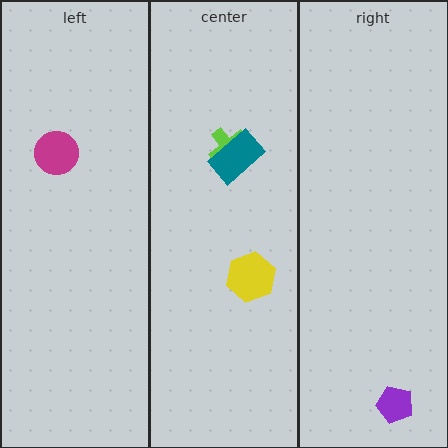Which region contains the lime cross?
The center region.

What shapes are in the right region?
The purple pentagon.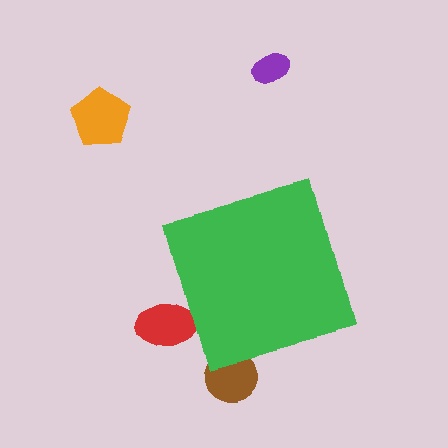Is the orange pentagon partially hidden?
No, the orange pentagon is fully visible.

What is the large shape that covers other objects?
A green diamond.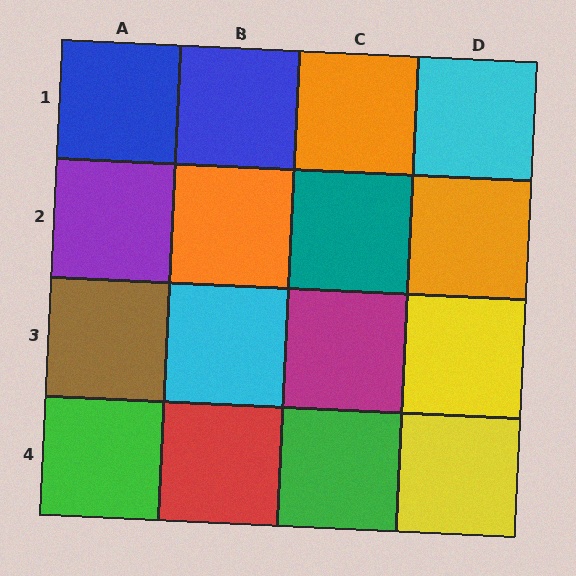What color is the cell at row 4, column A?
Green.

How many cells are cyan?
2 cells are cyan.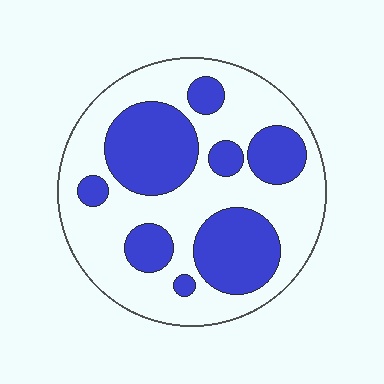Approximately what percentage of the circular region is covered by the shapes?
Approximately 35%.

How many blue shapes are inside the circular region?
8.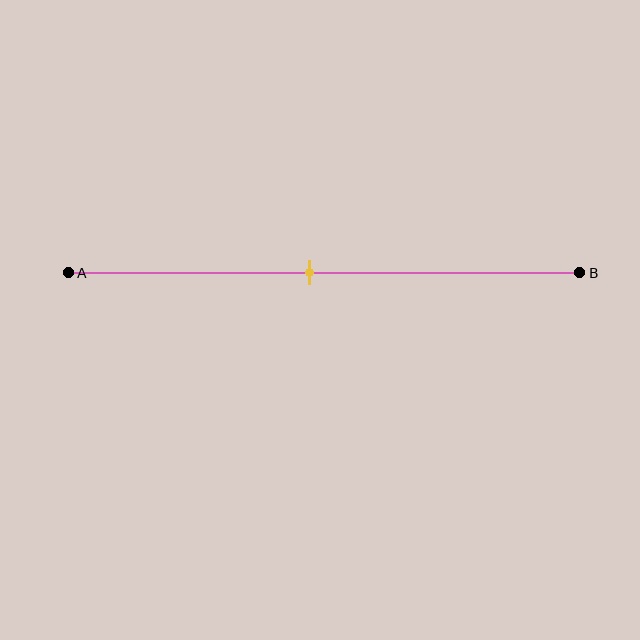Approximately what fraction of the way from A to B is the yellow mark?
The yellow mark is approximately 45% of the way from A to B.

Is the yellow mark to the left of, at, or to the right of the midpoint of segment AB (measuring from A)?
The yellow mark is approximately at the midpoint of segment AB.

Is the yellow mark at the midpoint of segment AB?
Yes, the mark is approximately at the midpoint.